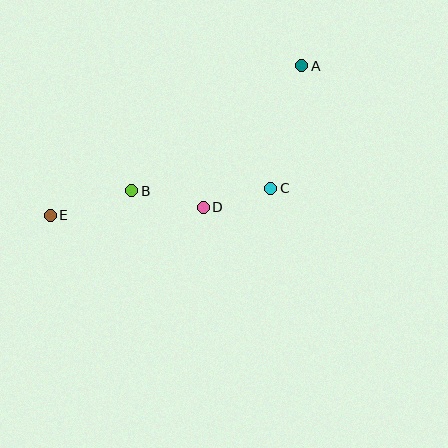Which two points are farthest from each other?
Points A and E are farthest from each other.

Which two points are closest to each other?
Points C and D are closest to each other.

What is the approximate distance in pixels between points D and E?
The distance between D and E is approximately 153 pixels.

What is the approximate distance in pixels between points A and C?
The distance between A and C is approximately 126 pixels.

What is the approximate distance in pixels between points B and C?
The distance between B and C is approximately 139 pixels.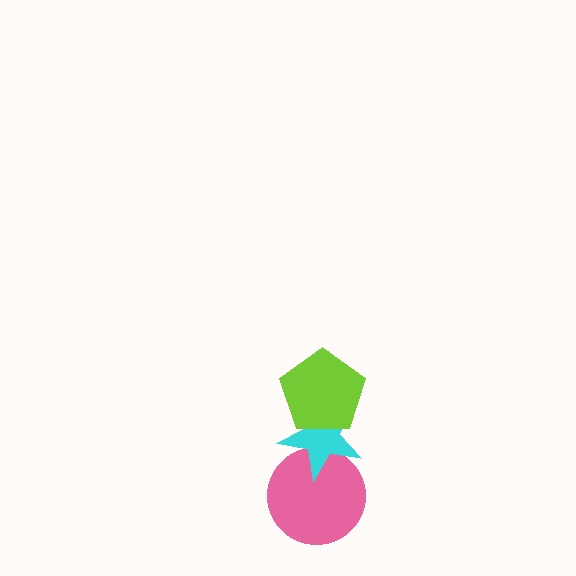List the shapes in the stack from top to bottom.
From top to bottom: the lime pentagon, the cyan star, the pink circle.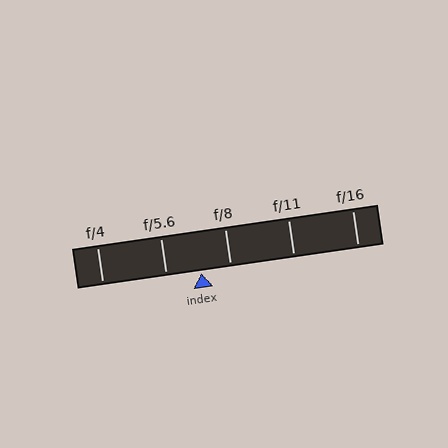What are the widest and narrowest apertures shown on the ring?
The widest aperture shown is f/4 and the narrowest is f/16.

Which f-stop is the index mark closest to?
The index mark is closest to f/8.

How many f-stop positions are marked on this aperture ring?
There are 5 f-stop positions marked.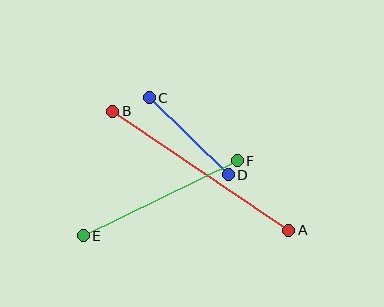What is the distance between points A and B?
The distance is approximately 213 pixels.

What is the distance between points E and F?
The distance is approximately 171 pixels.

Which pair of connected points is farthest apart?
Points A and B are farthest apart.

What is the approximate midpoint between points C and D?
The midpoint is at approximately (189, 136) pixels.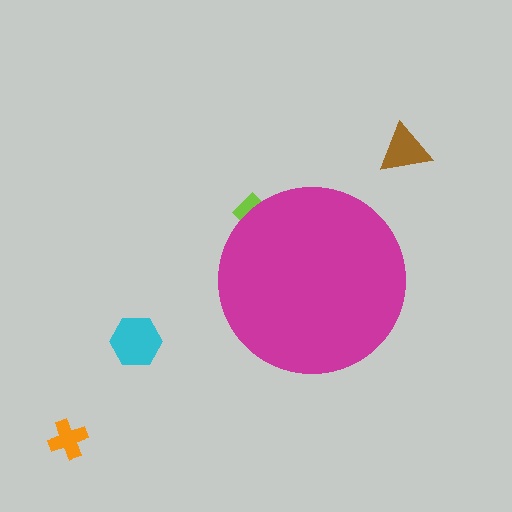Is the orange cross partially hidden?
No, the orange cross is fully visible.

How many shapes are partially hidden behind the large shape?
1 shape is partially hidden.